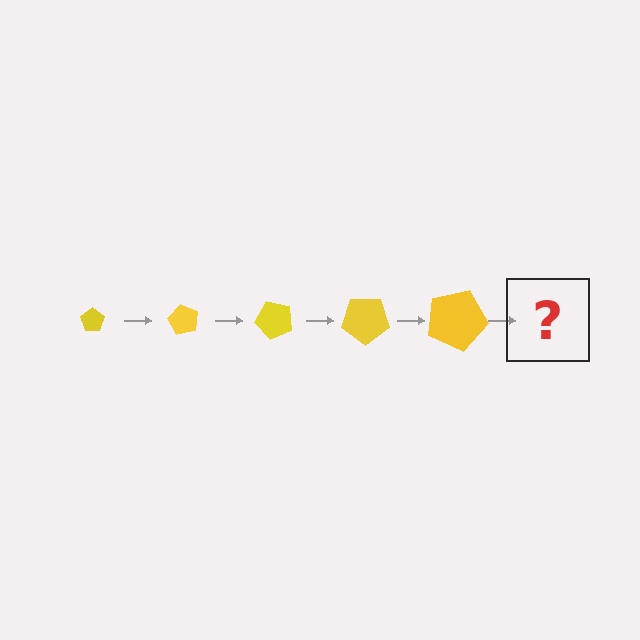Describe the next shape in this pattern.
It should be a pentagon, larger than the previous one and rotated 300 degrees from the start.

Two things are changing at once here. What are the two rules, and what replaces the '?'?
The two rules are that the pentagon grows larger each step and it rotates 60 degrees each step. The '?' should be a pentagon, larger than the previous one and rotated 300 degrees from the start.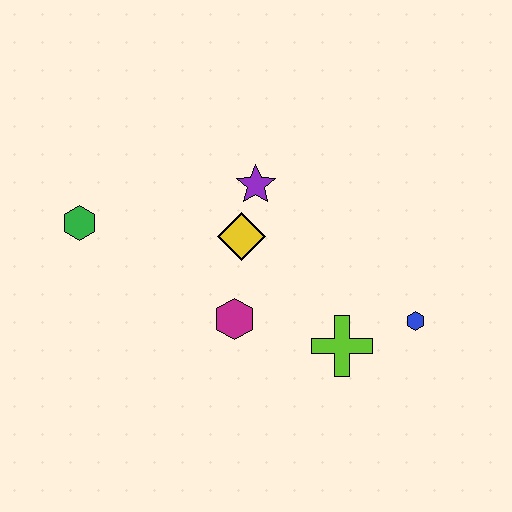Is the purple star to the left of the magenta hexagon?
No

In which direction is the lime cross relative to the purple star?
The lime cross is below the purple star.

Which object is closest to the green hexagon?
The yellow diamond is closest to the green hexagon.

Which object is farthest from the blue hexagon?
The green hexagon is farthest from the blue hexagon.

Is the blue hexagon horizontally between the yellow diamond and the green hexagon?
No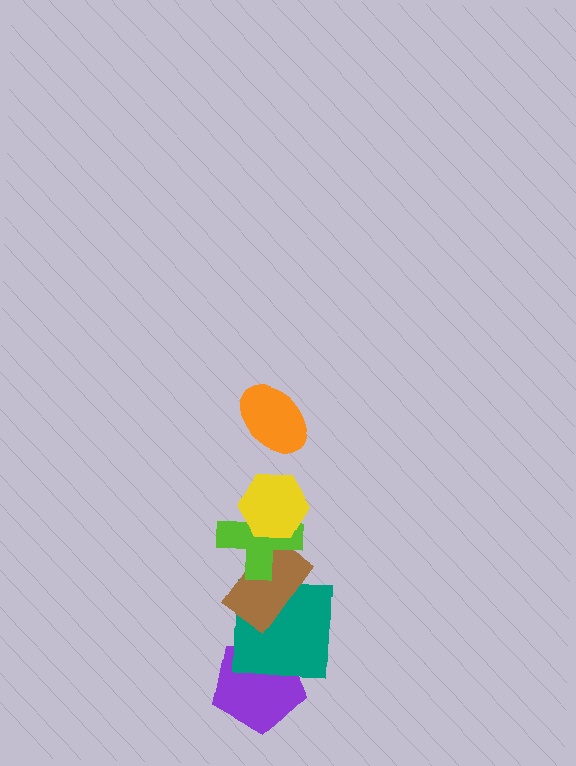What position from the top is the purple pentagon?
The purple pentagon is 6th from the top.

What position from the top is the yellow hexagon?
The yellow hexagon is 2nd from the top.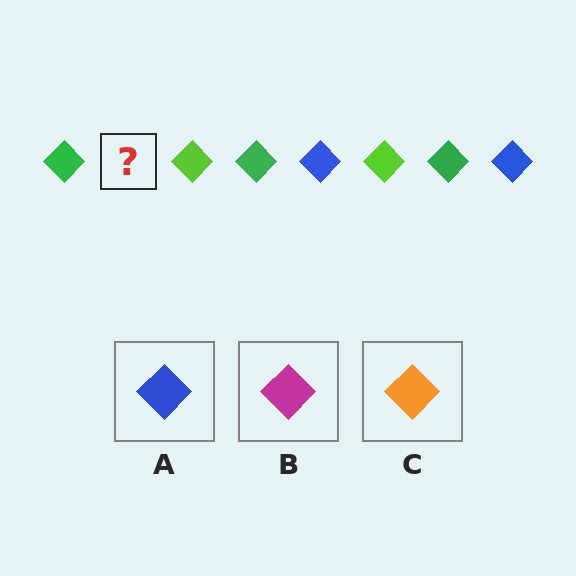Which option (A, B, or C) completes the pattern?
A.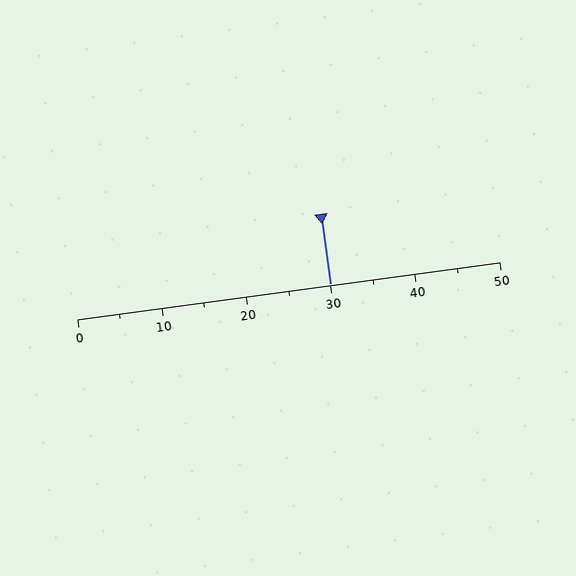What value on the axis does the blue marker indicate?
The marker indicates approximately 30.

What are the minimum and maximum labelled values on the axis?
The axis runs from 0 to 50.